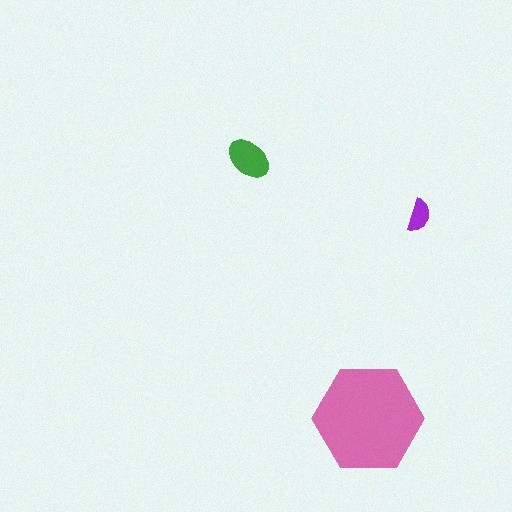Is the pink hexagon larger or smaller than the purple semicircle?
Larger.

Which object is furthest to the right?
The purple semicircle is rightmost.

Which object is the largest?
The pink hexagon.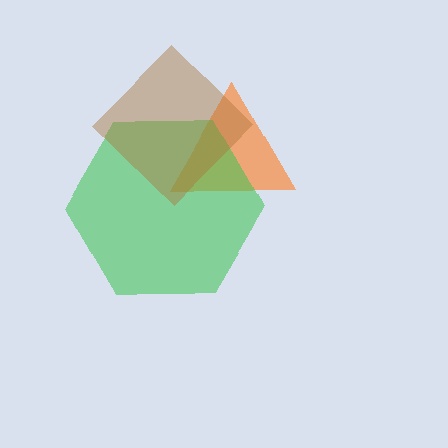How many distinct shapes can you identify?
There are 3 distinct shapes: an orange triangle, a green hexagon, a brown diamond.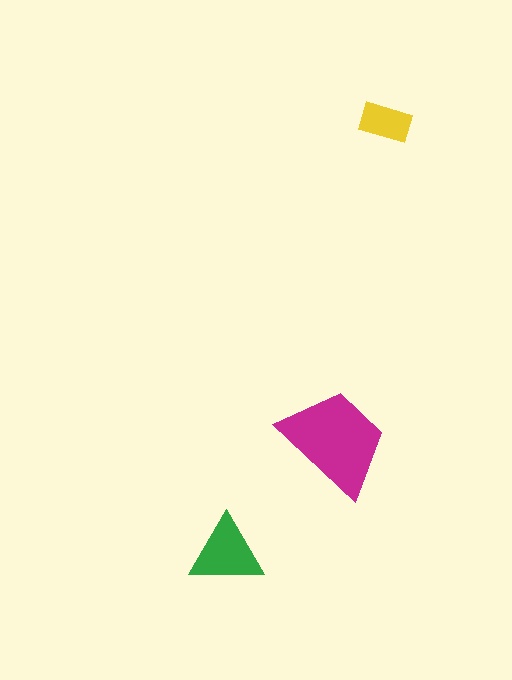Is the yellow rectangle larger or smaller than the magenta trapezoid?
Smaller.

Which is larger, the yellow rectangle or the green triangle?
The green triangle.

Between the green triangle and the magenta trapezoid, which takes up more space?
The magenta trapezoid.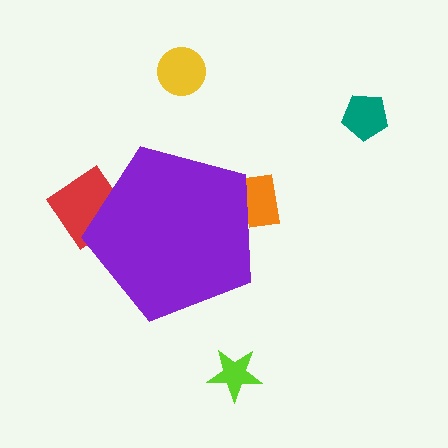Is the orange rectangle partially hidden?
Yes, the orange rectangle is partially hidden behind the purple pentagon.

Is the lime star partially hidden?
No, the lime star is fully visible.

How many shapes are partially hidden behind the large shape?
2 shapes are partially hidden.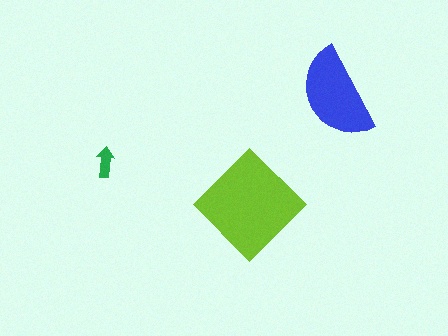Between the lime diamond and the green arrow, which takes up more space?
The lime diamond.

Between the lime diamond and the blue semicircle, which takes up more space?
The lime diamond.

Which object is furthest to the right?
The blue semicircle is rightmost.